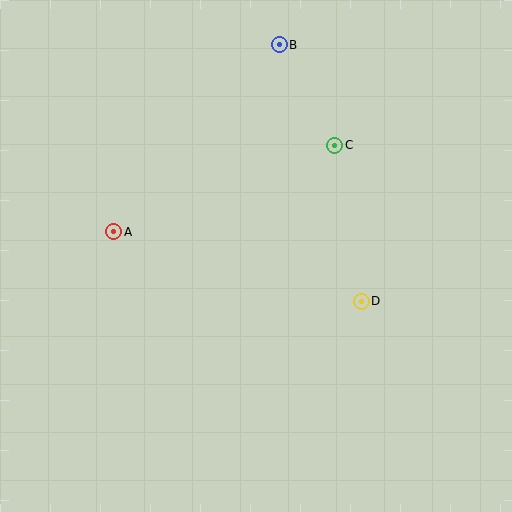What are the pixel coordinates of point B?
Point B is at (279, 45).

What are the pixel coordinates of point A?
Point A is at (114, 232).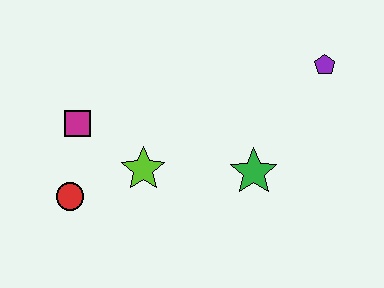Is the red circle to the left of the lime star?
Yes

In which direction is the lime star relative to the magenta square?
The lime star is to the right of the magenta square.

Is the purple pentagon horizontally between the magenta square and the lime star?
No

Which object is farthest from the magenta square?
The purple pentagon is farthest from the magenta square.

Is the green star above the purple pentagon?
No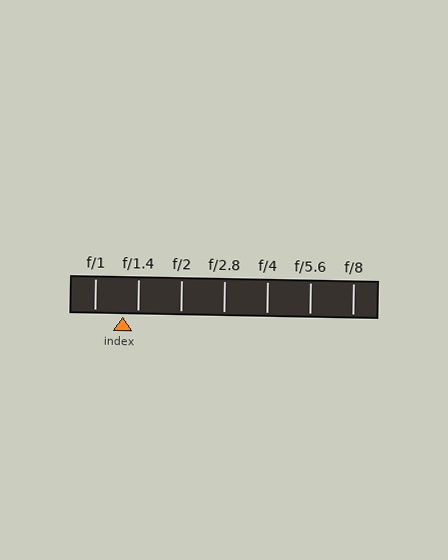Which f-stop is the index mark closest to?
The index mark is closest to f/1.4.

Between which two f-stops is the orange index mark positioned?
The index mark is between f/1 and f/1.4.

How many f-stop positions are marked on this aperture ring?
There are 7 f-stop positions marked.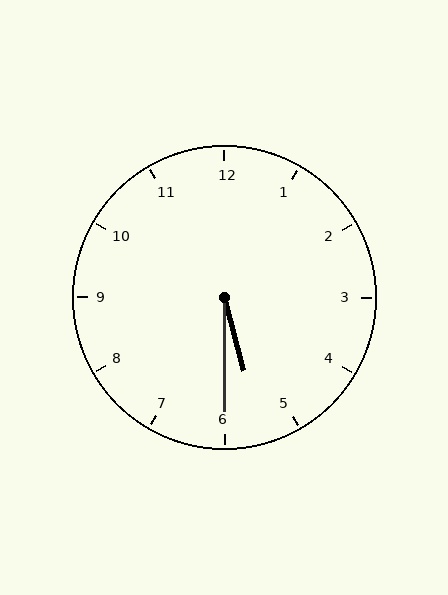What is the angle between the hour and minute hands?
Approximately 15 degrees.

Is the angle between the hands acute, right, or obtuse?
It is acute.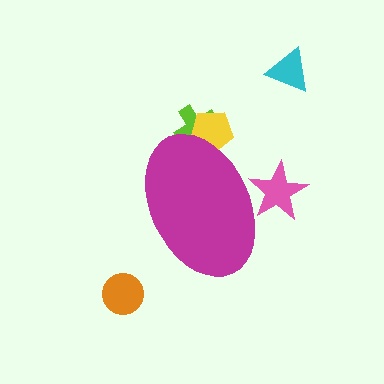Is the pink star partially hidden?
Yes, the pink star is partially hidden behind the magenta ellipse.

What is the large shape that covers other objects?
A magenta ellipse.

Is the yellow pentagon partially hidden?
Yes, the yellow pentagon is partially hidden behind the magenta ellipse.